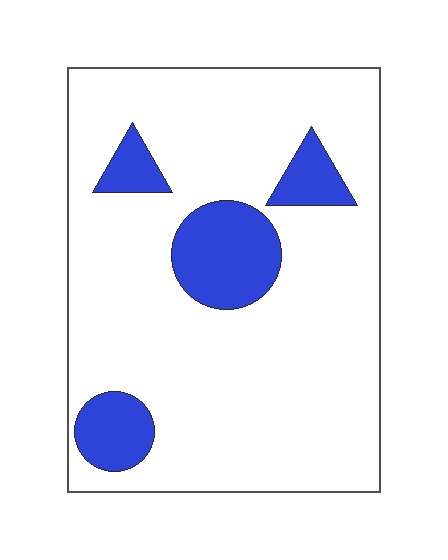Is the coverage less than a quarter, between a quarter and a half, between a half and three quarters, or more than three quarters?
Less than a quarter.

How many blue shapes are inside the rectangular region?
4.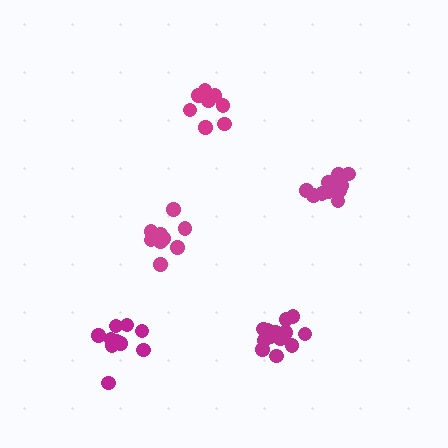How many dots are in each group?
Group 1: 9 dots, Group 2: 13 dots, Group 3: 8 dots, Group 4: 11 dots, Group 5: 10 dots (51 total).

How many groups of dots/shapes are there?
There are 5 groups.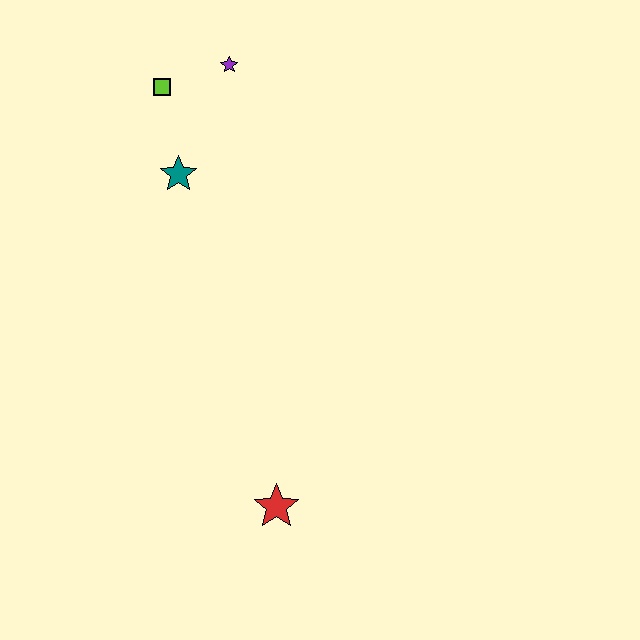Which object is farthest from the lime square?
The red star is farthest from the lime square.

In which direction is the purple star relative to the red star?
The purple star is above the red star.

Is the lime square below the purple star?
Yes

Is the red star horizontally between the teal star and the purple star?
No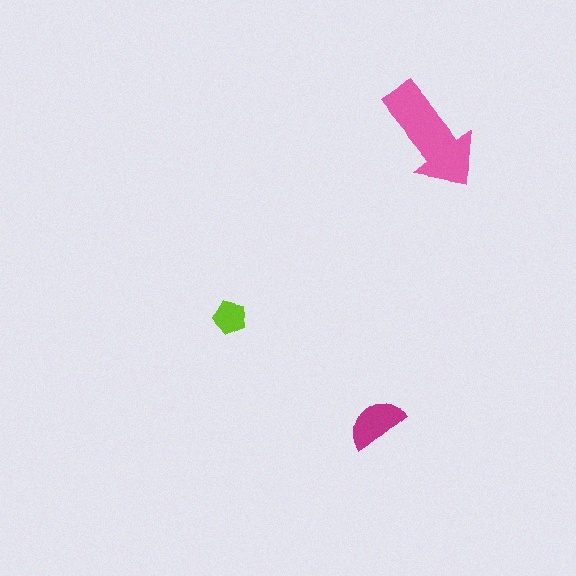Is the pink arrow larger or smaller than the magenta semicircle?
Larger.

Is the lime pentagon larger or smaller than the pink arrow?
Smaller.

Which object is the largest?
The pink arrow.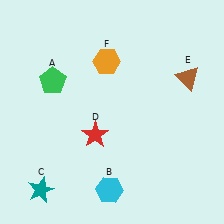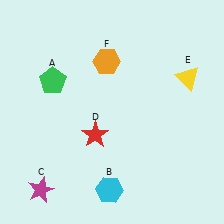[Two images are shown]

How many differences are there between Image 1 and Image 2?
There are 2 differences between the two images.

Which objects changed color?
C changed from teal to magenta. E changed from brown to yellow.